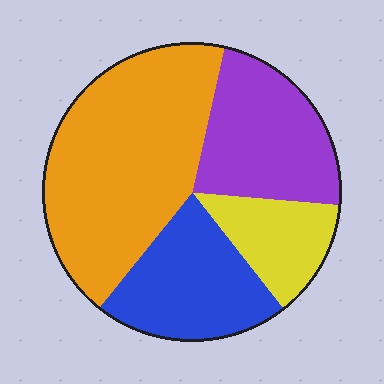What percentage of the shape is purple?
Purple takes up about one quarter (1/4) of the shape.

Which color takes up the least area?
Yellow, at roughly 15%.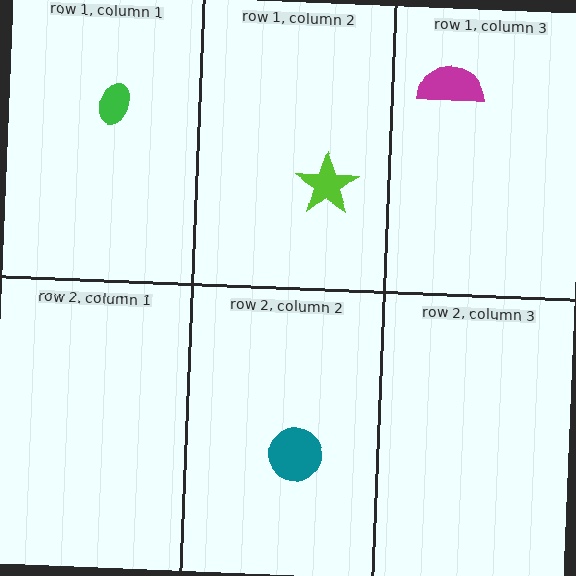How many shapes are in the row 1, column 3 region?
1.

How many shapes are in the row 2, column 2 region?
1.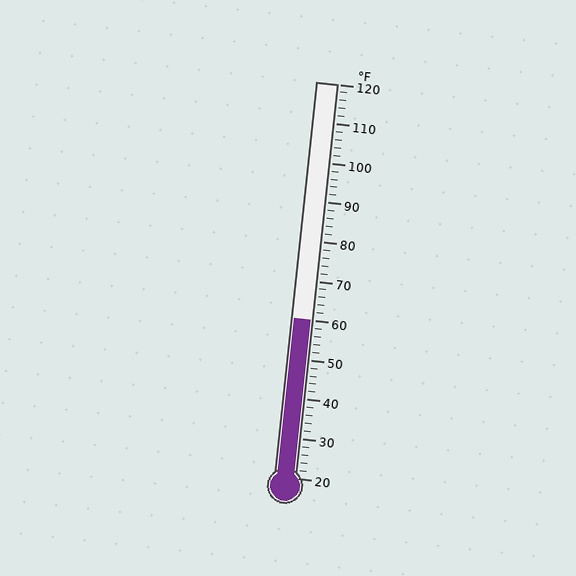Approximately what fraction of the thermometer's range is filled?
The thermometer is filled to approximately 40% of its range.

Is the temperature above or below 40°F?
The temperature is above 40°F.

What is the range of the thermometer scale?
The thermometer scale ranges from 20°F to 120°F.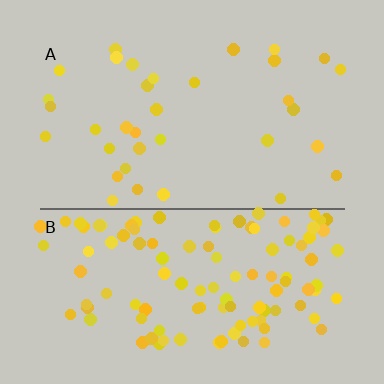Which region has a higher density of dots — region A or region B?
B (the bottom).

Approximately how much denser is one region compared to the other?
Approximately 3.3× — region B over region A.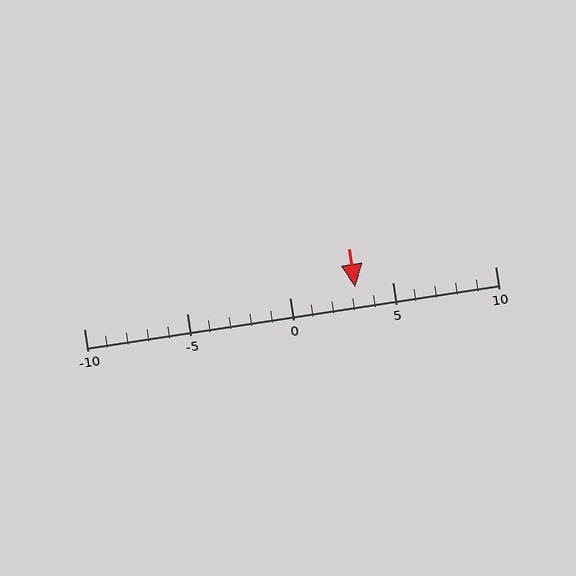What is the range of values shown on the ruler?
The ruler shows values from -10 to 10.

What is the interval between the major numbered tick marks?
The major tick marks are spaced 5 units apart.